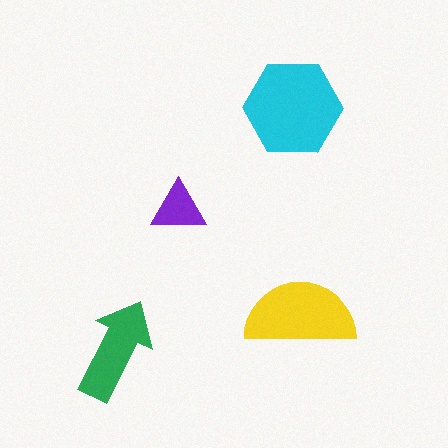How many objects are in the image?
There are 4 objects in the image.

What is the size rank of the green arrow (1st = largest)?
3rd.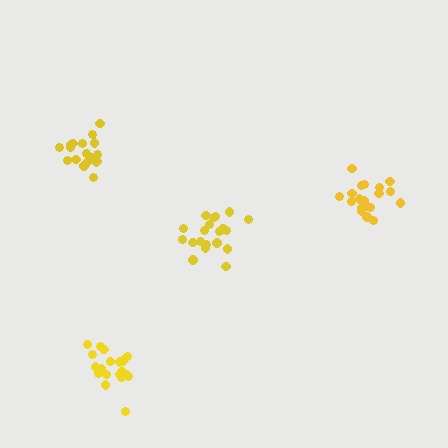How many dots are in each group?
Group 1: 21 dots, Group 2: 19 dots, Group 3: 18 dots, Group 4: 20 dots (78 total).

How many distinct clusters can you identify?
There are 4 distinct clusters.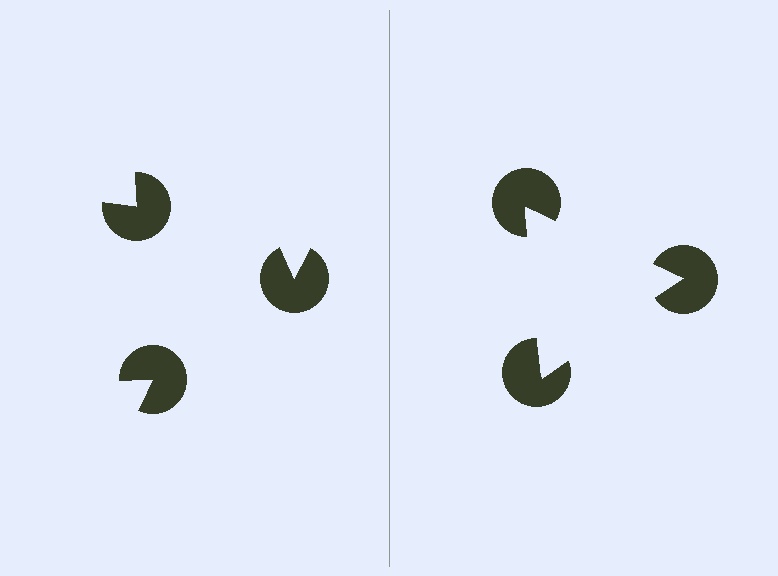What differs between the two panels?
The pac-man discs are positioned identically on both sides; only the wedge orientations differ. On the right they align to a triangle; on the left they are misaligned.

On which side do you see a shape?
An illusory triangle appears on the right side. On the left side the wedge cuts are rotated, so no coherent shape forms.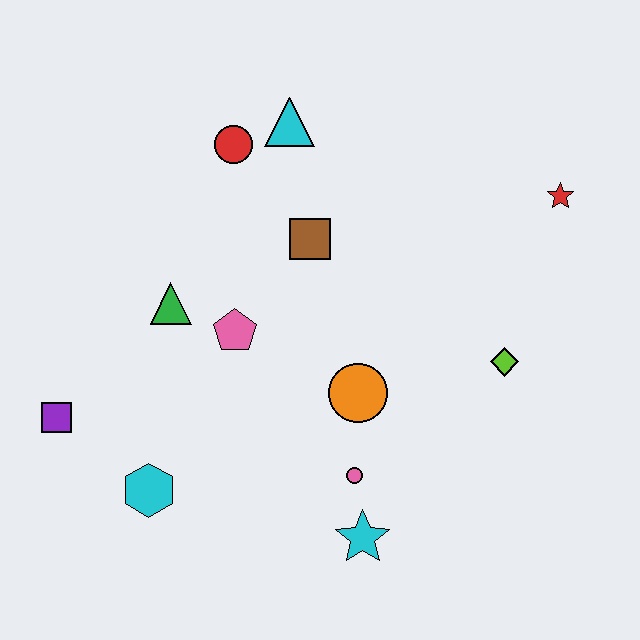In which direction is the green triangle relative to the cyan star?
The green triangle is above the cyan star.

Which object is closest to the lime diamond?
The orange circle is closest to the lime diamond.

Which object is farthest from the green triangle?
The red star is farthest from the green triangle.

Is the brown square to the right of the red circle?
Yes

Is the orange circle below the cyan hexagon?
No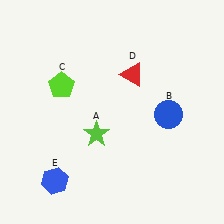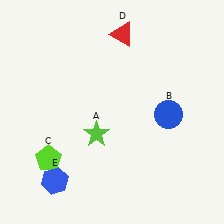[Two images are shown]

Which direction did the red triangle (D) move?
The red triangle (D) moved up.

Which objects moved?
The objects that moved are: the lime pentagon (C), the red triangle (D).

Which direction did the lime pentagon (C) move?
The lime pentagon (C) moved down.